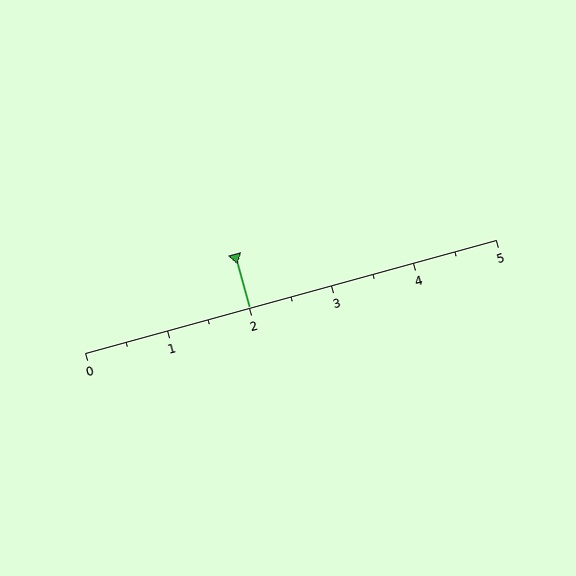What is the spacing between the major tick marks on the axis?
The major ticks are spaced 1 apart.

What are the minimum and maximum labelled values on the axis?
The axis runs from 0 to 5.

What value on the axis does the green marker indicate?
The marker indicates approximately 2.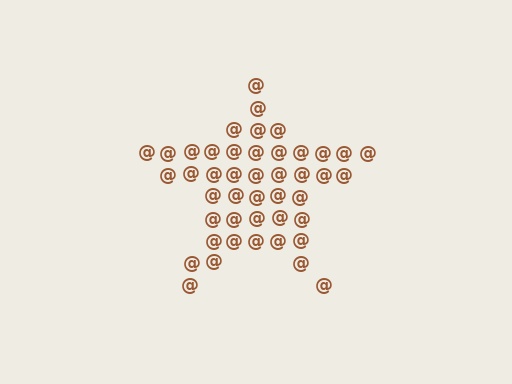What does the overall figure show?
The overall figure shows a star.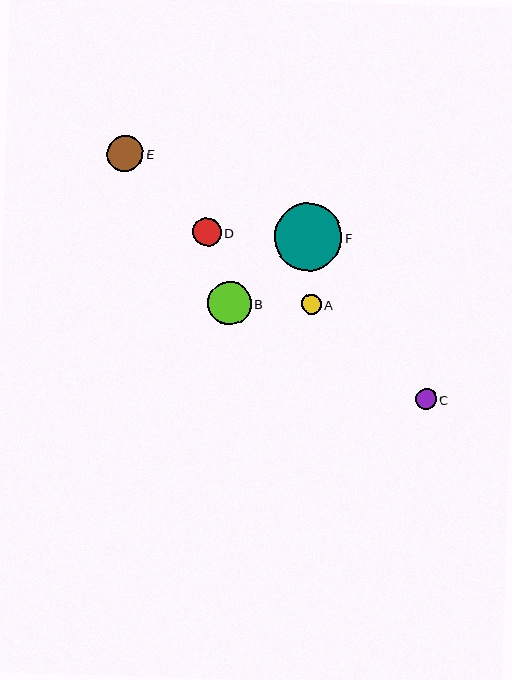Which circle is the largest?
Circle F is the largest with a size of approximately 67 pixels.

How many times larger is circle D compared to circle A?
Circle D is approximately 1.4 times the size of circle A.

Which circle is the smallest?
Circle A is the smallest with a size of approximately 20 pixels.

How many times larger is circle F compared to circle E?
Circle F is approximately 1.8 times the size of circle E.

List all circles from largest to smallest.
From largest to smallest: F, B, E, D, C, A.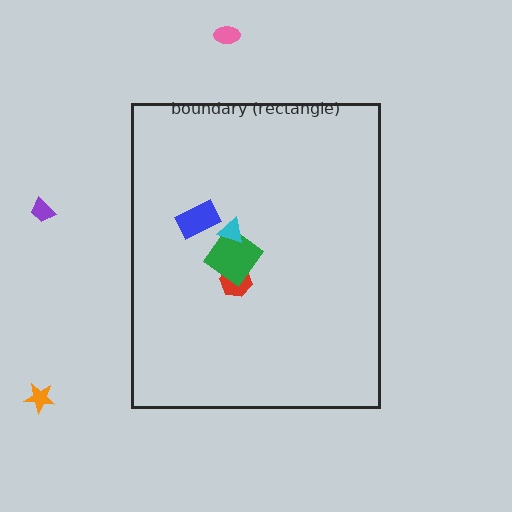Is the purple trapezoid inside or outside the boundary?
Outside.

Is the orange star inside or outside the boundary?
Outside.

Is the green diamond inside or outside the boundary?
Inside.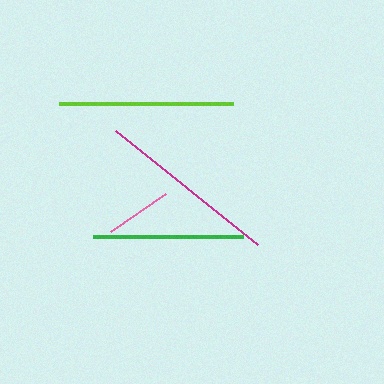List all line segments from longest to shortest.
From longest to shortest: magenta, lime, green, pink.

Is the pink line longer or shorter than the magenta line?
The magenta line is longer than the pink line.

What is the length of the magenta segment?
The magenta segment is approximately 181 pixels long.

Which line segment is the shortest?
The pink line is the shortest at approximately 67 pixels.